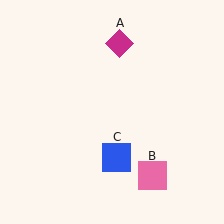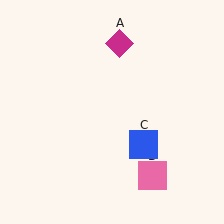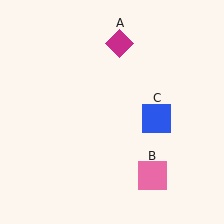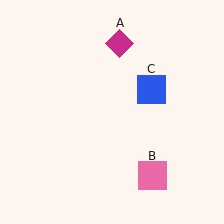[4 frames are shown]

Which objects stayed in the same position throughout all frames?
Magenta diamond (object A) and pink square (object B) remained stationary.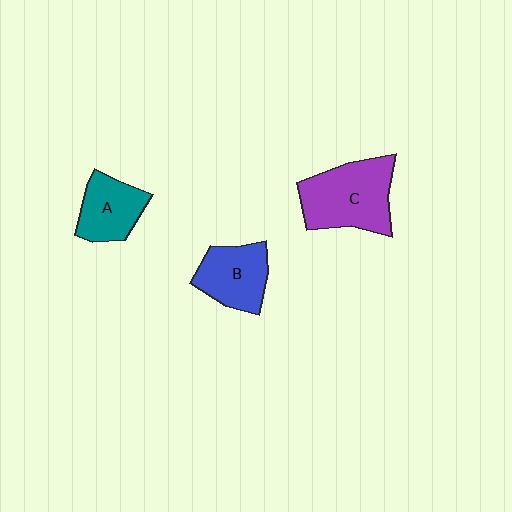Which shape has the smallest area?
Shape A (teal).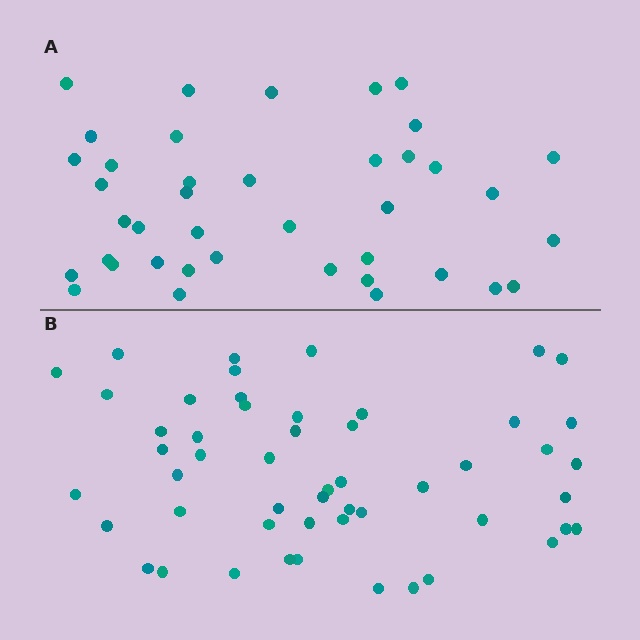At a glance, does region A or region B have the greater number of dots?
Region B (the bottom region) has more dots.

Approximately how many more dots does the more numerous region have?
Region B has roughly 12 or so more dots than region A.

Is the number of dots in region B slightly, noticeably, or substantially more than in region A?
Region B has noticeably more, but not dramatically so. The ratio is roughly 1.3 to 1.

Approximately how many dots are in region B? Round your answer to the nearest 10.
About 50 dots. (The exact count is 52, which rounds to 50.)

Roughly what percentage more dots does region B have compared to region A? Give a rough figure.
About 30% more.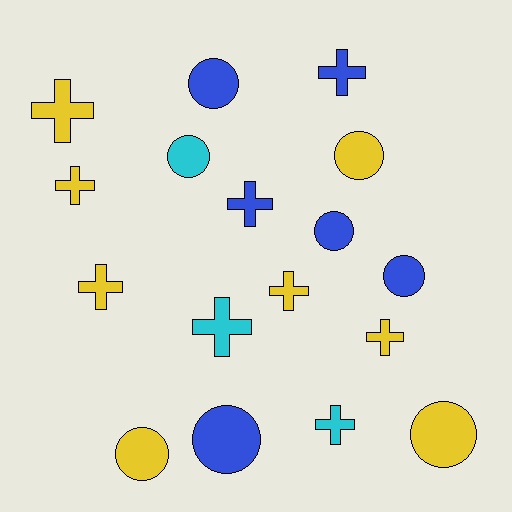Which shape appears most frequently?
Cross, with 9 objects.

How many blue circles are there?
There are 4 blue circles.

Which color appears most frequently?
Yellow, with 8 objects.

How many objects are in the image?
There are 17 objects.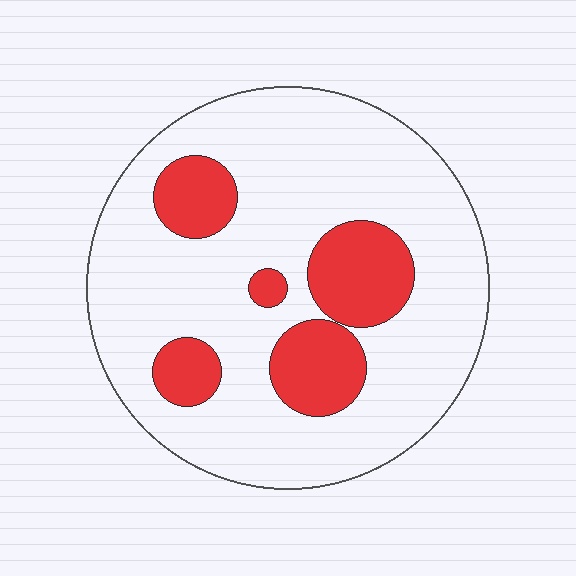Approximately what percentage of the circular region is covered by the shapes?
Approximately 20%.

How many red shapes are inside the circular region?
5.